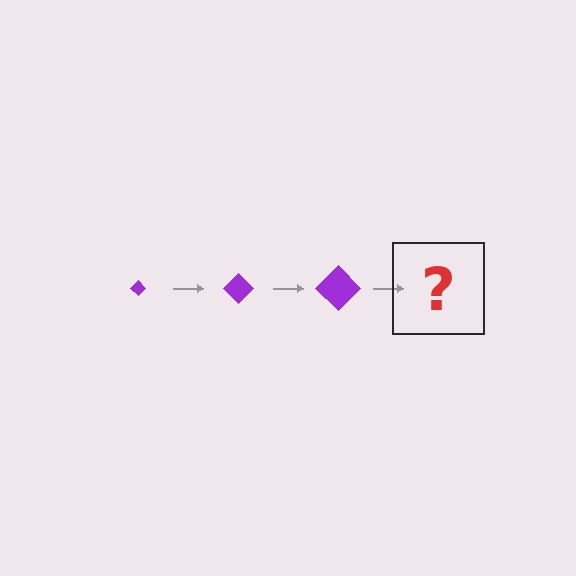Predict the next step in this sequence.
The next step is a purple diamond, larger than the previous one.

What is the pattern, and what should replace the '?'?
The pattern is that the diamond gets progressively larger each step. The '?' should be a purple diamond, larger than the previous one.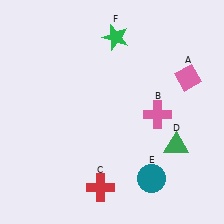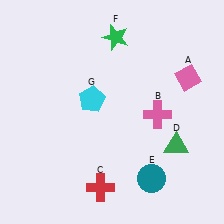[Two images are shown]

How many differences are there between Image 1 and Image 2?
There is 1 difference between the two images.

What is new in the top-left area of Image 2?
A cyan pentagon (G) was added in the top-left area of Image 2.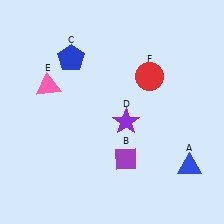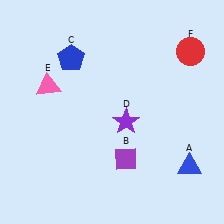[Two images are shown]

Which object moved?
The red circle (F) moved right.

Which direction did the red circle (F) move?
The red circle (F) moved right.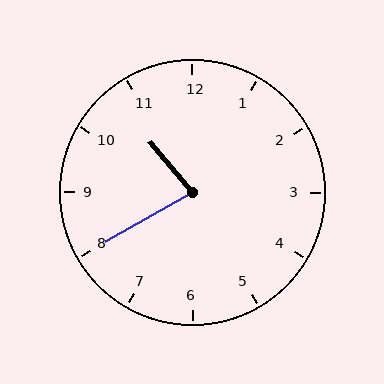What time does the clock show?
10:40.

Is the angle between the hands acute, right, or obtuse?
It is acute.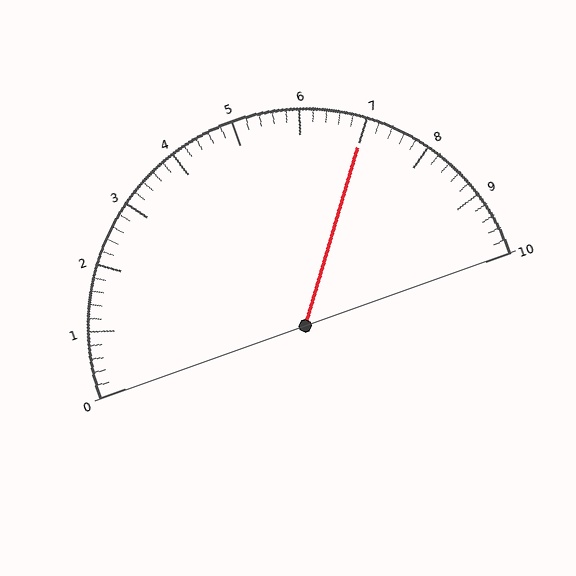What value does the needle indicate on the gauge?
The needle indicates approximately 7.0.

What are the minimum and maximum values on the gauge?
The gauge ranges from 0 to 10.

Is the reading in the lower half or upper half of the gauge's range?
The reading is in the upper half of the range (0 to 10).